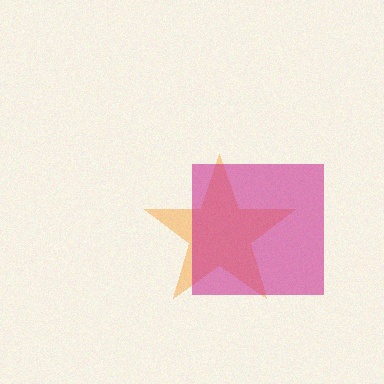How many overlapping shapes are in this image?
There are 2 overlapping shapes in the image.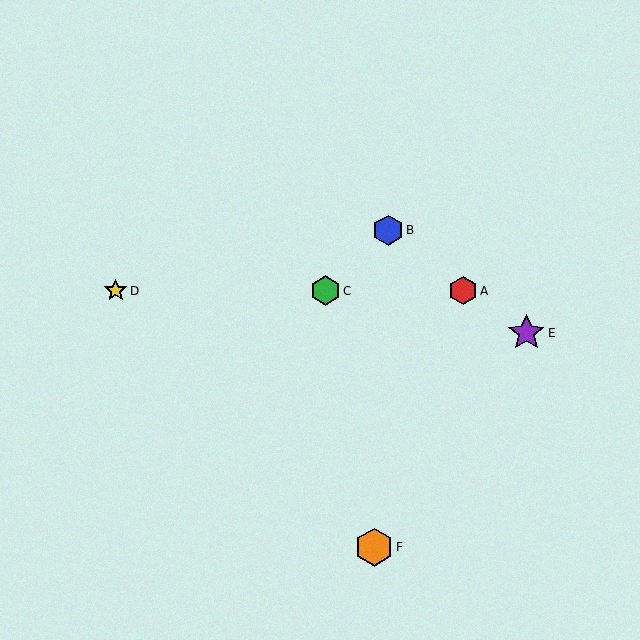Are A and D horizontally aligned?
Yes, both are at y≈291.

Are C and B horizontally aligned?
No, C is at y≈291 and B is at y≈230.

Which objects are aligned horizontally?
Objects A, C, D are aligned horizontally.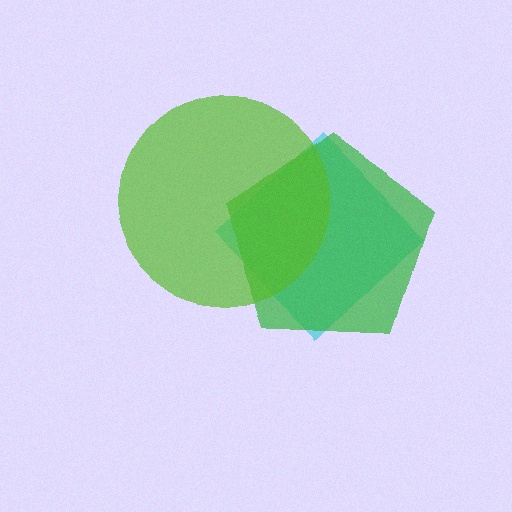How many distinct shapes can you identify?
There are 3 distinct shapes: a cyan diamond, a green pentagon, a lime circle.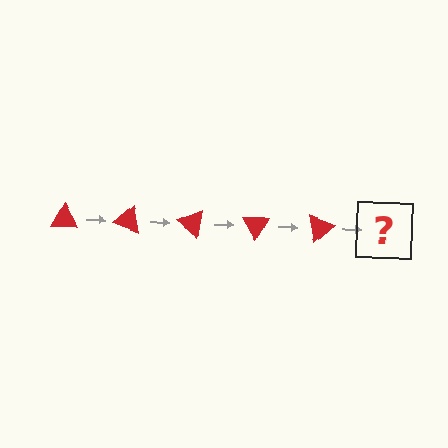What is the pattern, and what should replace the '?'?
The pattern is that the triangle rotates 20 degrees each step. The '?' should be a red triangle rotated 100 degrees.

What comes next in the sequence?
The next element should be a red triangle rotated 100 degrees.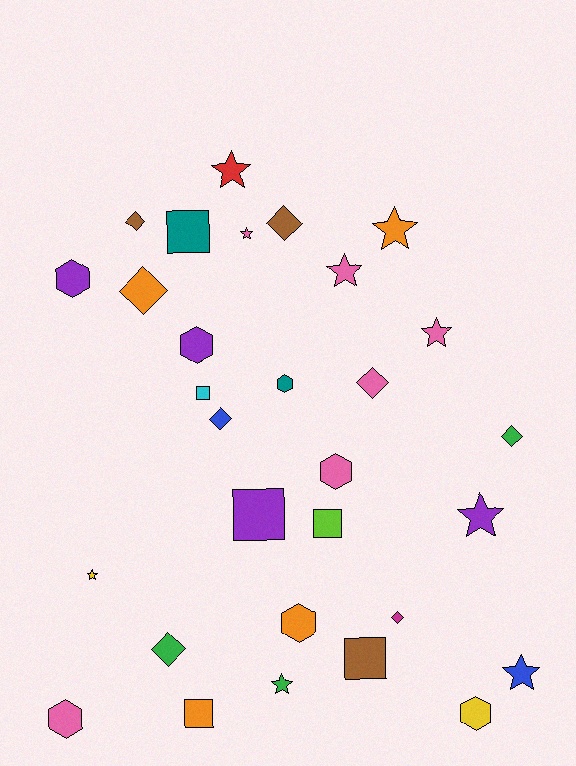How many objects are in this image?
There are 30 objects.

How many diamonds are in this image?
There are 8 diamonds.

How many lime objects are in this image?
There is 1 lime object.